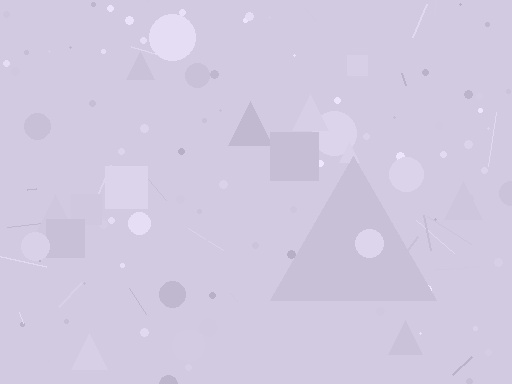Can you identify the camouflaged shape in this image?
The camouflaged shape is a triangle.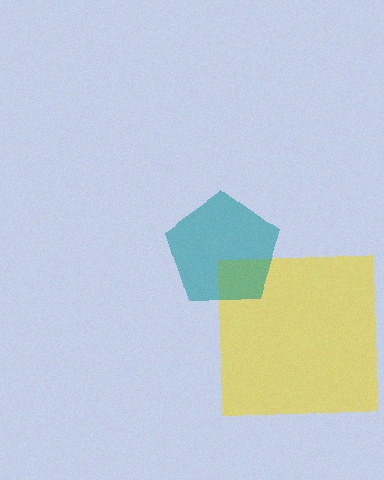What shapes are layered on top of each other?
The layered shapes are: a yellow square, a teal pentagon.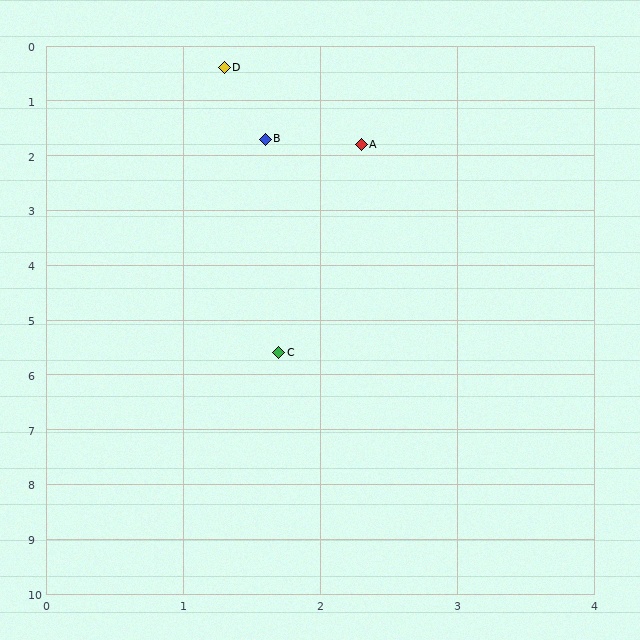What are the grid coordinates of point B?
Point B is at approximately (1.6, 1.7).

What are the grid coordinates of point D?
Point D is at approximately (1.3, 0.4).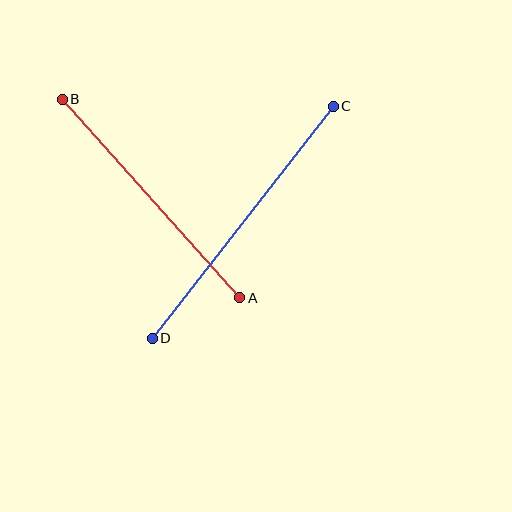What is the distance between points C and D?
The distance is approximately 294 pixels.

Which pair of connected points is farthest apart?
Points C and D are farthest apart.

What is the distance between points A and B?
The distance is approximately 266 pixels.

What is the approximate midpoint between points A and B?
The midpoint is at approximately (151, 199) pixels.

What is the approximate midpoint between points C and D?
The midpoint is at approximately (243, 222) pixels.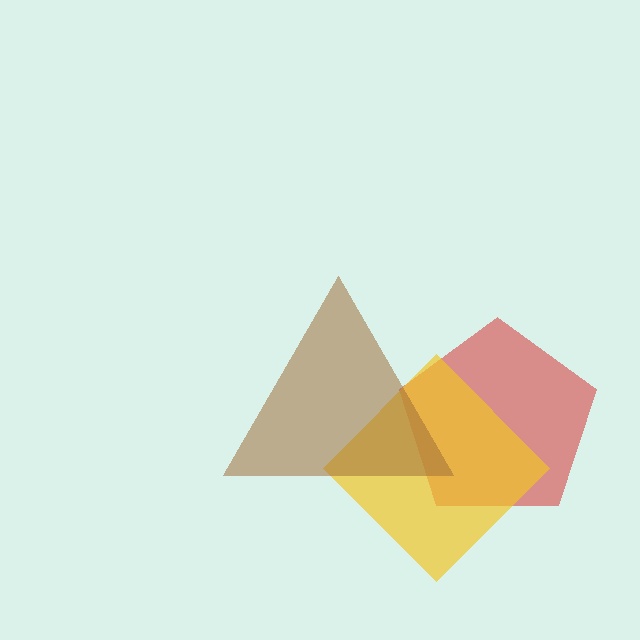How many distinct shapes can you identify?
There are 3 distinct shapes: a red pentagon, a yellow diamond, a brown triangle.